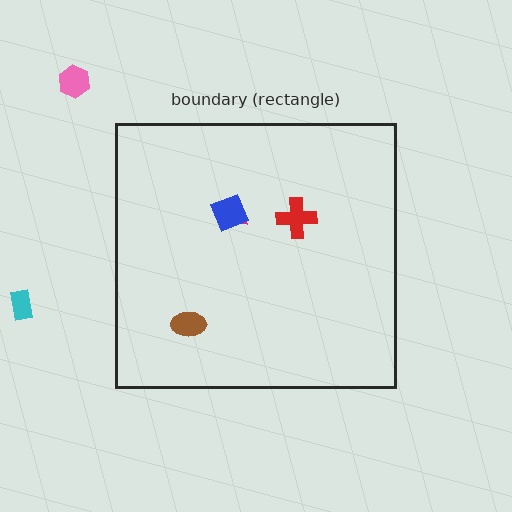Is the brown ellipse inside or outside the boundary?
Inside.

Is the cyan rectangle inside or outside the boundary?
Outside.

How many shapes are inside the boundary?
4 inside, 2 outside.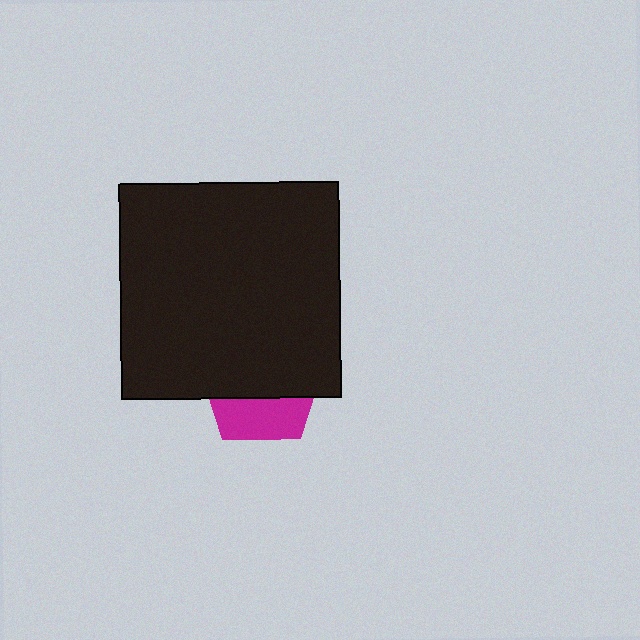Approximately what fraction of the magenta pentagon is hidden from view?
Roughly 64% of the magenta pentagon is hidden behind the black rectangle.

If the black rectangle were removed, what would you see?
You would see the complete magenta pentagon.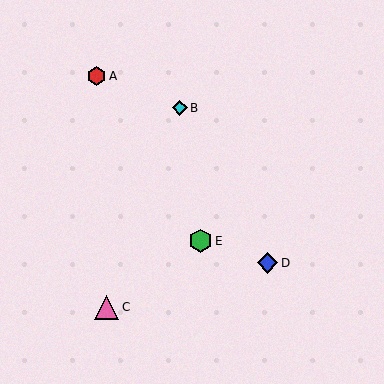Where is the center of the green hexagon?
The center of the green hexagon is at (200, 241).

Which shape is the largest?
The pink triangle (labeled C) is the largest.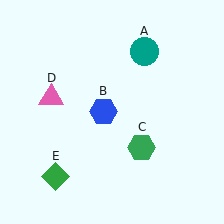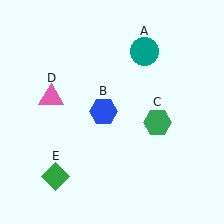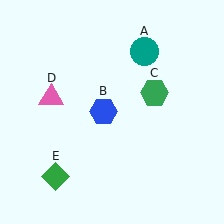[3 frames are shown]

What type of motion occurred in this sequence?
The green hexagon (object C) rotated counterclockwise around the center of the scene.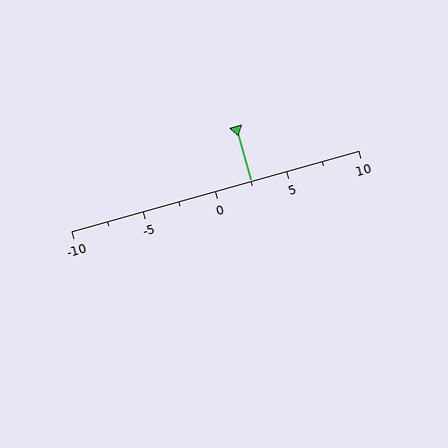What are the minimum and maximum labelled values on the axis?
The axis runs from -10 to 10.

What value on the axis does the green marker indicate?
The marker indicates approximately 2.5.